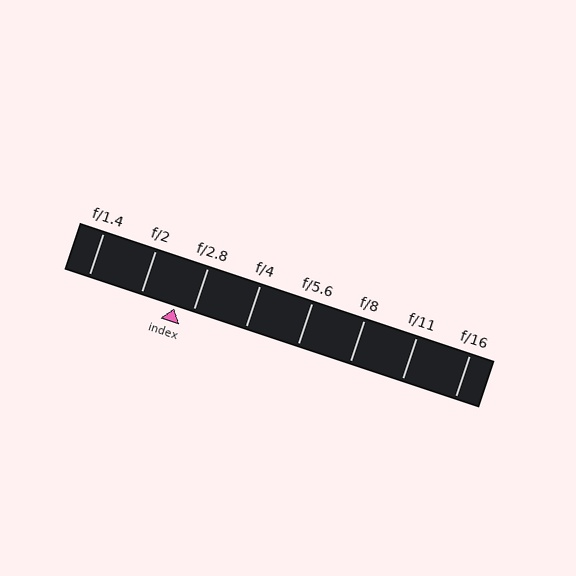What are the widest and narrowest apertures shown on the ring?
The widest aperture shown is f/1.4 and the narrowest is f/16.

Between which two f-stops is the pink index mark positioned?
The index mark is between f/2 and f/2.8.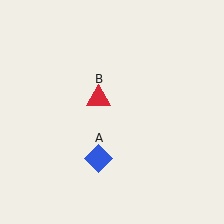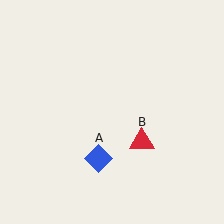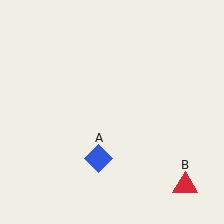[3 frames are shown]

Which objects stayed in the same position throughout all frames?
Blue diamond (object A) remained stationary.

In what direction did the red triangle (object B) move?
The red triangle (object B) moved down and to the right.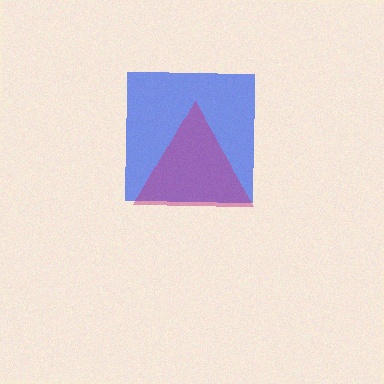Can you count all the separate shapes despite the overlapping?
Yes, there are 2 separate shapes.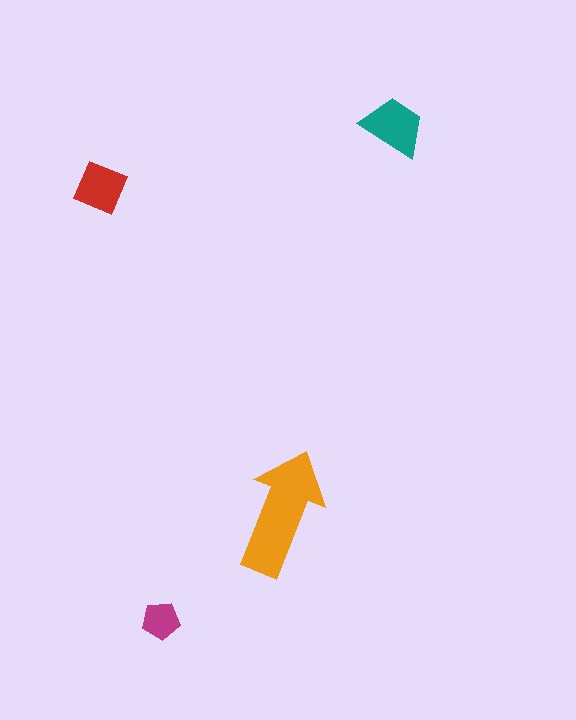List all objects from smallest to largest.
The magenta pentagon, the red diamond, the teal trapezoid, the orange arrow.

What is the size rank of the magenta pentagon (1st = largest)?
4th.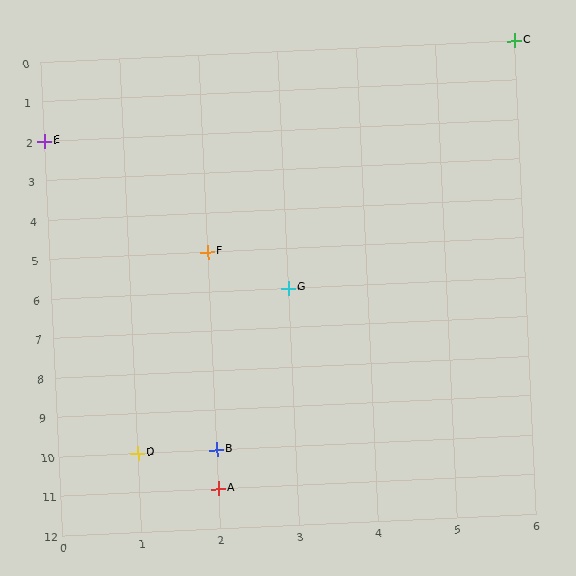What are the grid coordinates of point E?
Point E is at grid coordinates (0, 2).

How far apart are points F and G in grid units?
Points F and G are 1 column and 1 row apart (about 1.4 grid units diagonally).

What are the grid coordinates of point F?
Point F is at grid coordinates (2, 5).